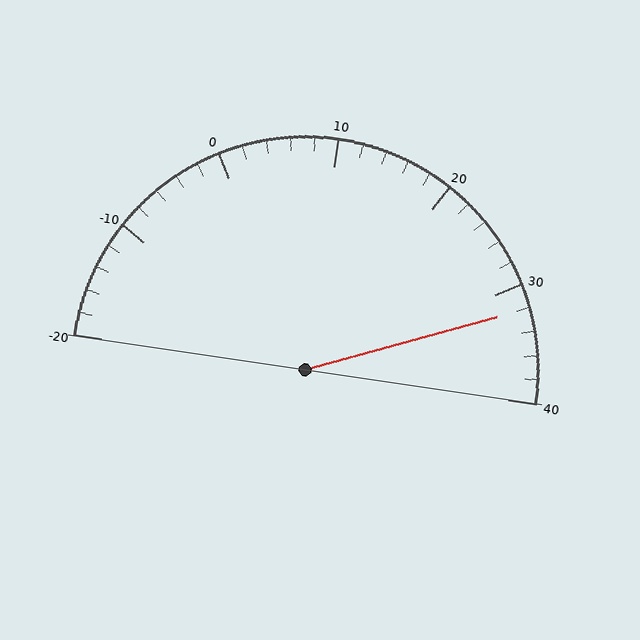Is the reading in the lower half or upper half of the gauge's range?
The reading is in the upper half of the range (-20 to 40).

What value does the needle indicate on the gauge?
The needle indicates approximately 32.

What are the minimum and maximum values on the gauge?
The gauge ranges from -20 to 40.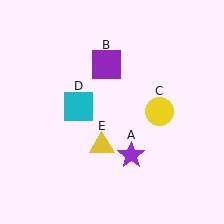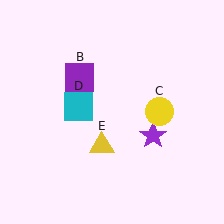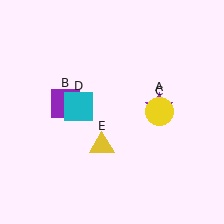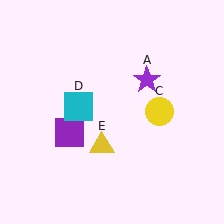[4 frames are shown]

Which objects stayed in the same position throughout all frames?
Yellow circle (object C) and cyan square (object D) and yellow triangle (object E) remained stationary.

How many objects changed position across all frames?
2 objects changed position: purple star (object A), purple square (object B).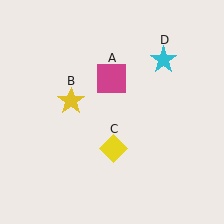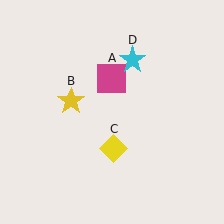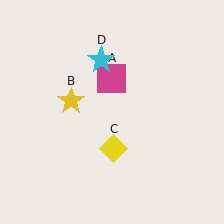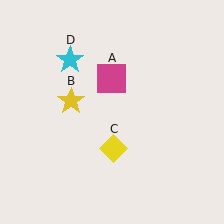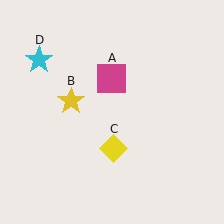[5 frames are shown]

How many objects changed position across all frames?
1 object changed position: cyan star (object D).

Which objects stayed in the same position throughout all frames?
Magenta square (object A) and yellow star (object B) and yellow diamond (object C) remained stationary.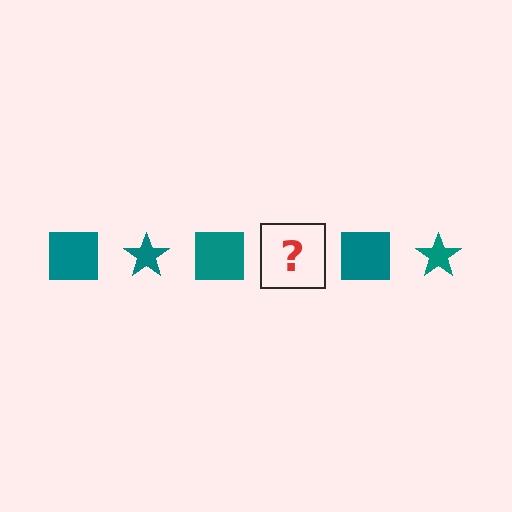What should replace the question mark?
The question mark should be replaced with a teal star.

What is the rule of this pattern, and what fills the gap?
The rule is that the pattern cycles through square, star shapes in teal. The gap should be filled with a teal star.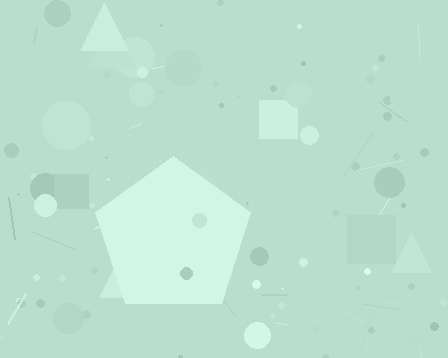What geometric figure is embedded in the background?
A pentagon is embedded in the background.